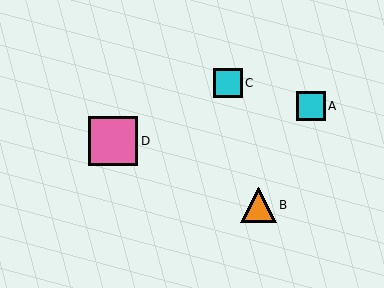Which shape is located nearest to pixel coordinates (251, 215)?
The orange triangle (labeled B) at (259, 205) is nearest to that location.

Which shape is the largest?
The pink square (labeled D) is the largest.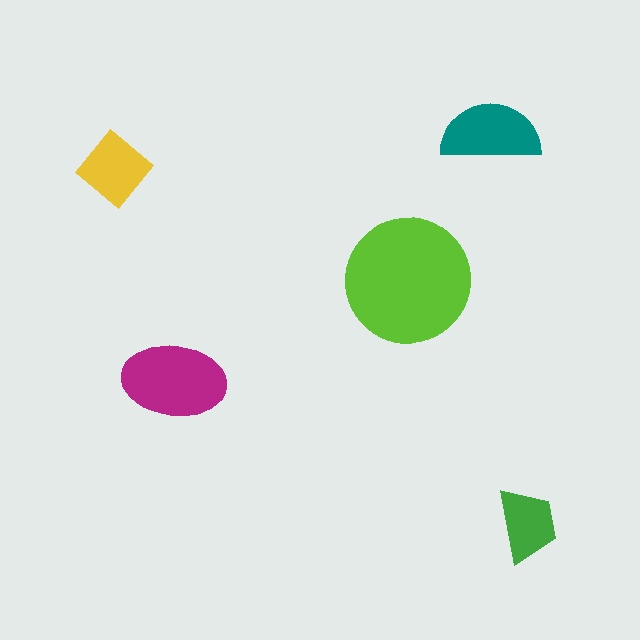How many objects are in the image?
There are 5 objects in the image.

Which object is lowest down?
The green trapezoid is bottommost.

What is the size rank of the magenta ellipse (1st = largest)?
2nd.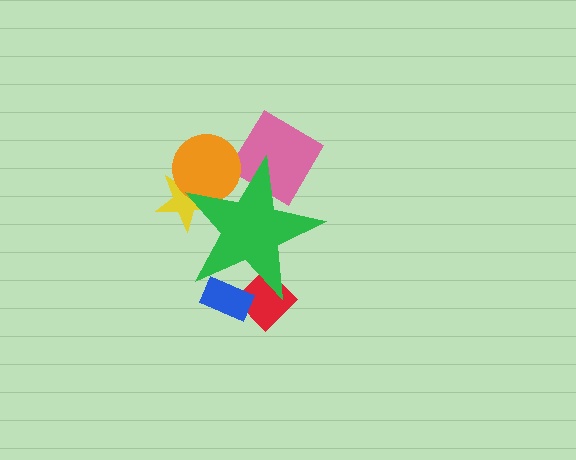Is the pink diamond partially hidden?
Yes, the pink diamond is partially hidden behind the green star.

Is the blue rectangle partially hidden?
Yes, the blue rectangle is partially hidden behind the green star.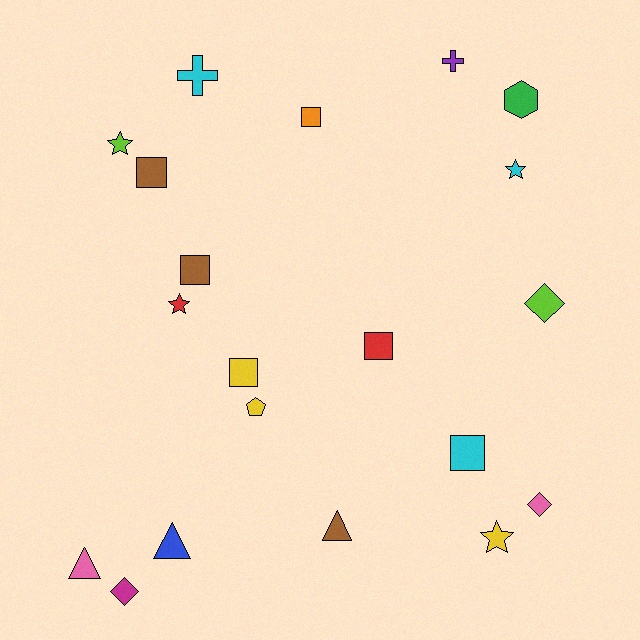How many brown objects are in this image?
There are 3 brown objects.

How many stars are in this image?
There are 4 stars.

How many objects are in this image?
There are 20 objects.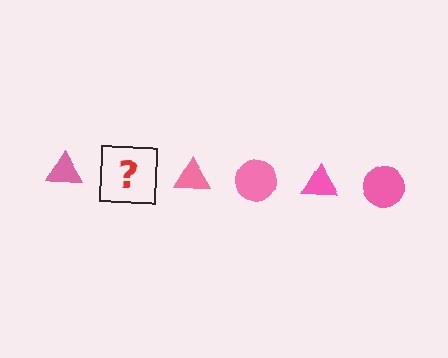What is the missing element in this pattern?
The missing element is a pink circle.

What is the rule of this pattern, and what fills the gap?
The rule is that the pattern cycles through triangle, circle shapes in pink. The gap should be filled with a pink circle.